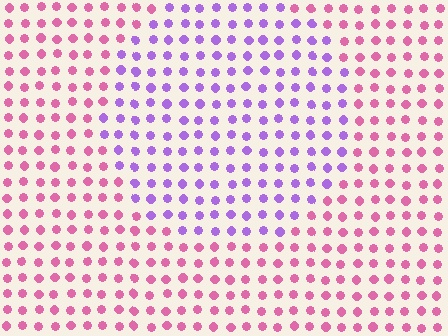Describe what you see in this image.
The image is filled with small pink elements in a uniform arrangement. A circle-shaped region is visible where the elements are tinted to a slightly different hue, forming a subtle color boundary.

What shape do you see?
I see a circle.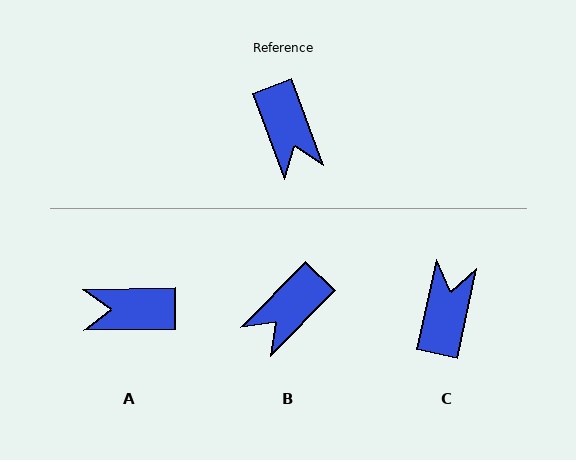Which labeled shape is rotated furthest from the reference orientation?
C, about 148 degrees away.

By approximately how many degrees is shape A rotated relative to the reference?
Approximately 109 degrees clockwise.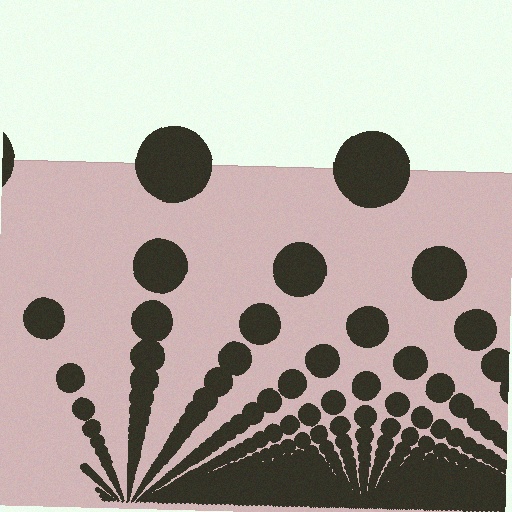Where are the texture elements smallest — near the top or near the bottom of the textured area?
Near the bottom.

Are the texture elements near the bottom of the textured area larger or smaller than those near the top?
Smaller. The gradient is inverted — elements near the bottom are smaller and denser.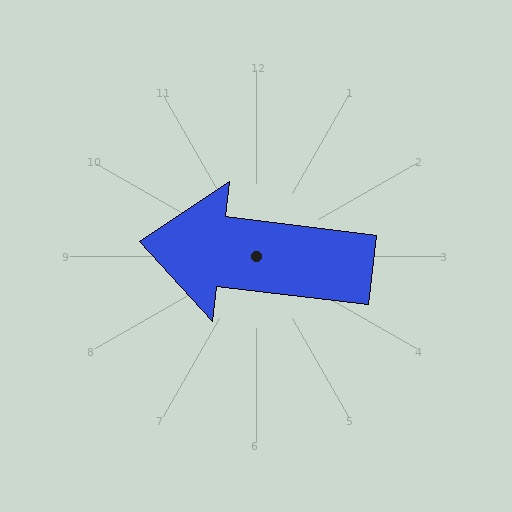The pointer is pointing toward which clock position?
Roughly 9 o'clock.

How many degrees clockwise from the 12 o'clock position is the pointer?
Approximately 277 degrees.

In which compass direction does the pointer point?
West.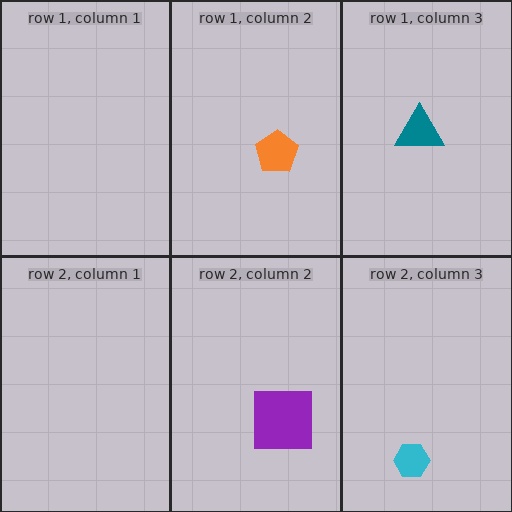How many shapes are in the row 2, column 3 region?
1.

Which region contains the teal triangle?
The row 1, column 3 region.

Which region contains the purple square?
The row 2, column 2 region.